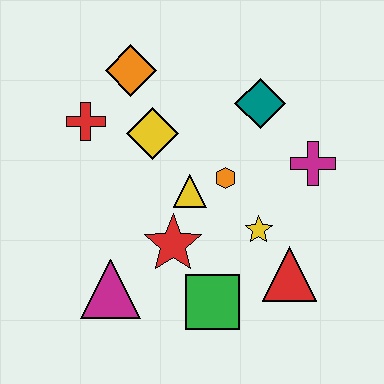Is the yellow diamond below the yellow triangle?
No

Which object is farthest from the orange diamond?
The red triangle is farthest from the orange diamond.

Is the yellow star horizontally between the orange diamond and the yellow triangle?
No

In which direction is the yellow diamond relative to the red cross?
The yellow diamond is to the right of the red cross.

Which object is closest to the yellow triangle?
The orange hexagon is closest to the yellow triangle.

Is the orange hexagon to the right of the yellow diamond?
Yes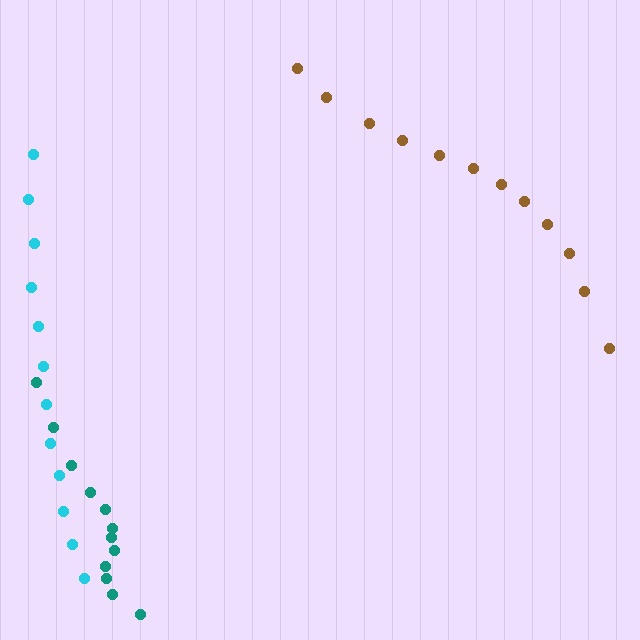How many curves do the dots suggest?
There are 3 distinct paths.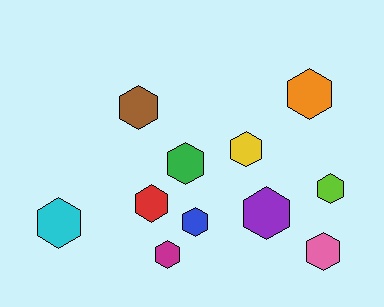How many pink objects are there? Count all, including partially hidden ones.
There is 1 pink object.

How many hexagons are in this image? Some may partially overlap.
There are 11 hexagons.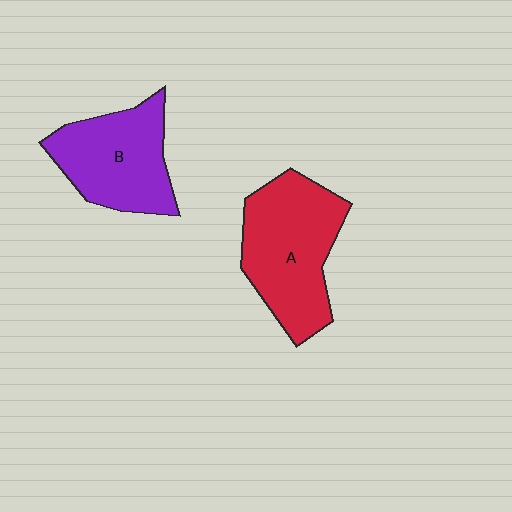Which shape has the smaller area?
Shape B (purple).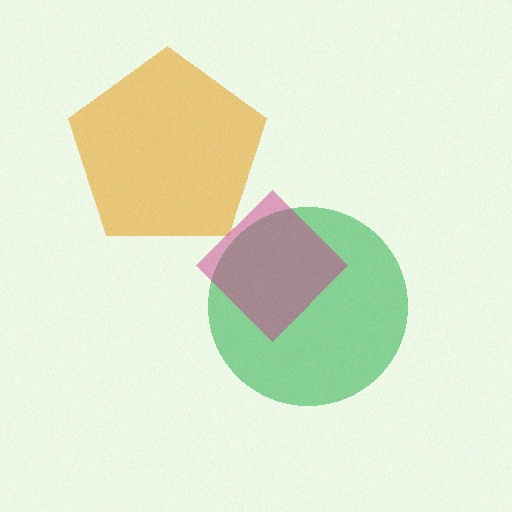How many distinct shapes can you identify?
There are 3 distinct shapes: an orange pentagon, a green circle, a magenta diamond.